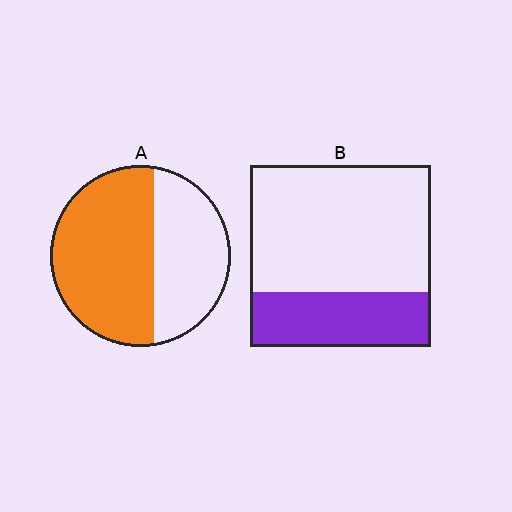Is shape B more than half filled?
No.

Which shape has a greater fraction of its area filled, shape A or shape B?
Shape A.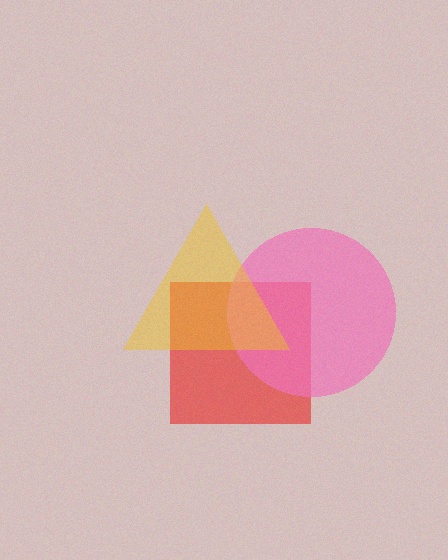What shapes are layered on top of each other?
The layered shapes are: a red square, a pink circle, a yellow triangle.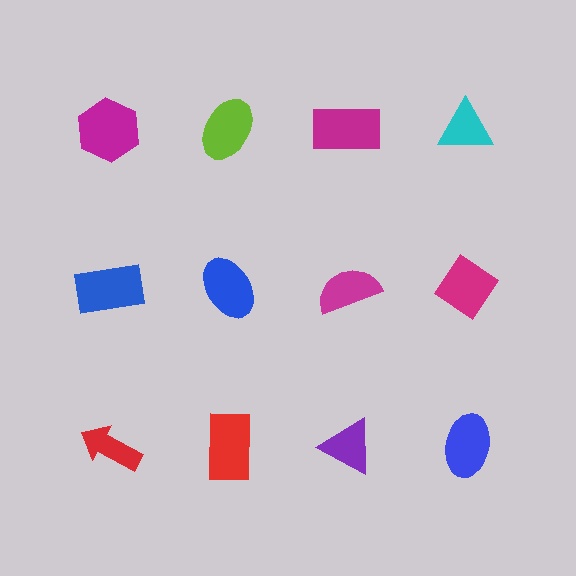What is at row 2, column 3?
A magenta semicircle.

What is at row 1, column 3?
A magenta rectangle.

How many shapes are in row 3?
4 shapes.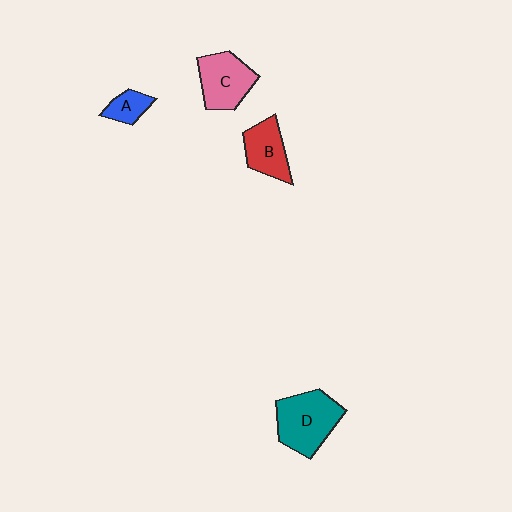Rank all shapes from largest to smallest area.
From largest to smallest: D (teal), C (pink), B (red), A (blue).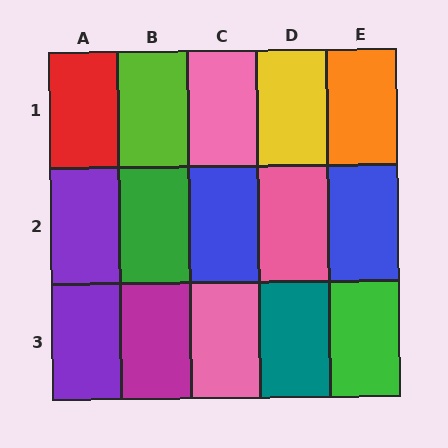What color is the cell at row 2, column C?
Blue.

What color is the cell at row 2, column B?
Green.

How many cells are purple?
2 cells are purple.